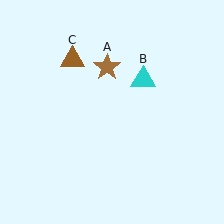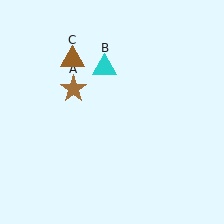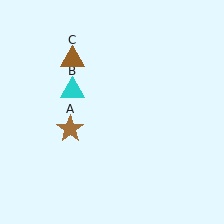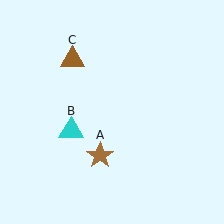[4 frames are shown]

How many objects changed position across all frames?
2 objects changed position: brown star (object A), cyan triangle (object B).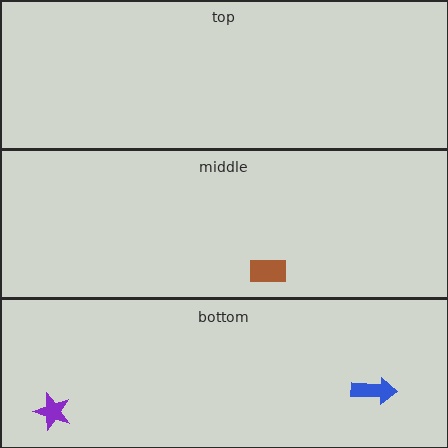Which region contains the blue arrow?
The bottom region.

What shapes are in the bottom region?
The blue arrow, the purple star.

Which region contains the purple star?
The bottom region.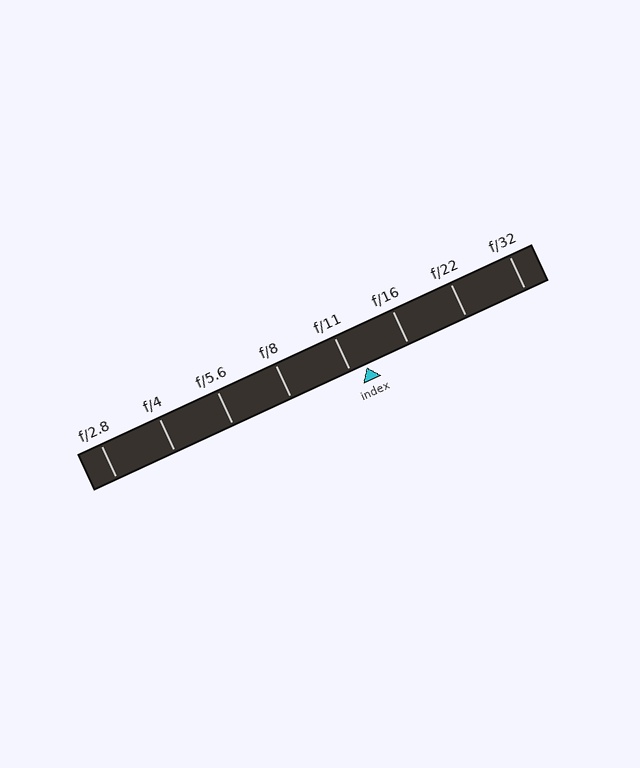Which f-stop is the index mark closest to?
The index mark is closest to f/11.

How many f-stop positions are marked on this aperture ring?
There are 8 f-stop positions marked.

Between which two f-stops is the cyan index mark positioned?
The index mark is between f/11 and f/16.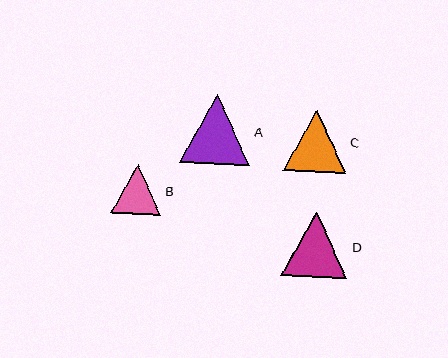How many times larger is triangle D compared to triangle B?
Triangle D is approximately 1.3 times the size of triangle B.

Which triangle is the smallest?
Triangle B is the smallest with a size of approximately 50 pixels.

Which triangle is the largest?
Triangle A is the largest with a size of approximately 70 pixels.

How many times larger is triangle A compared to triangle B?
Triangle A is approximately 1.4 times the size of triangle B.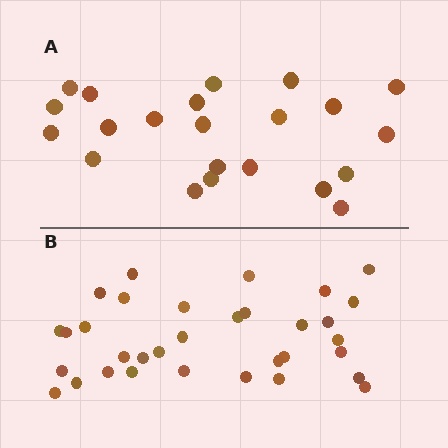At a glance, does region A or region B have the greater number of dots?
Region B (the bottom region) has more dots.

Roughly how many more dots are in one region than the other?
Region B has roughly 12 or so more dots than region A.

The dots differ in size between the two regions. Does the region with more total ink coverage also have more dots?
No. Region A has more total ink coverage because its dots are larger, but region B actually contains more individual dots. Total area can be misleading — the number of items is what matters here.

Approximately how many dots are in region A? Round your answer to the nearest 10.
About 20 dots. (The exact count is 22, which rounds to 20.)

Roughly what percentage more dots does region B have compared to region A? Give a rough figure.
About 50% more.